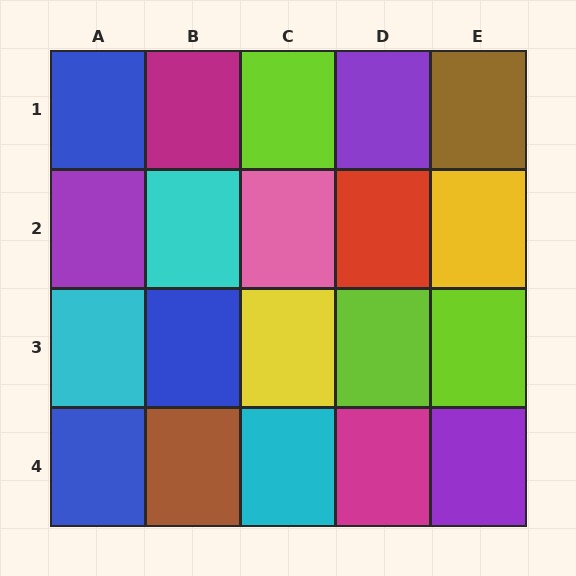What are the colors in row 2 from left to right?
Purple, cyan, pink, red, yellow.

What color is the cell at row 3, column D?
Lime.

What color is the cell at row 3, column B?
Blue.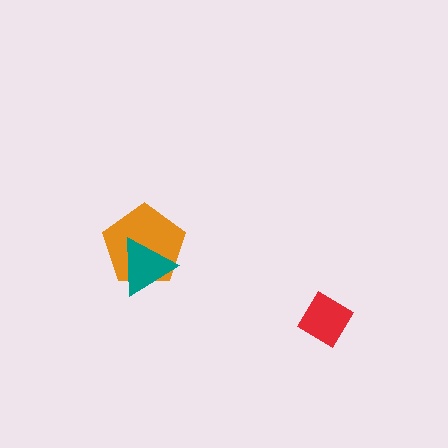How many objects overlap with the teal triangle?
1 object overlaps with the teal triangle.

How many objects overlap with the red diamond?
0 objects overlap with the red diamond.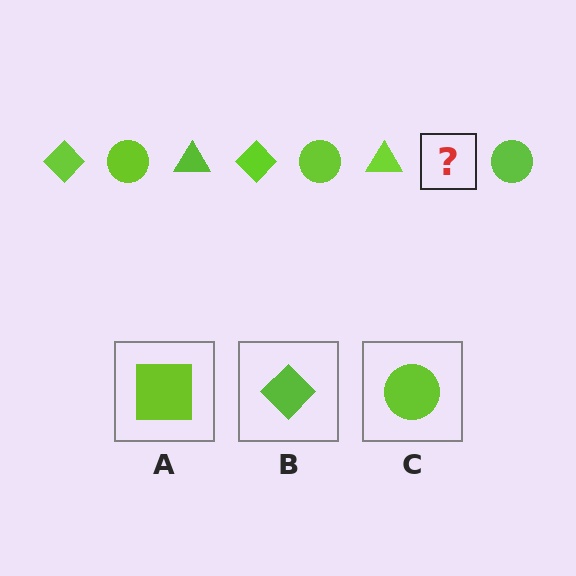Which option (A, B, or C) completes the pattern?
B.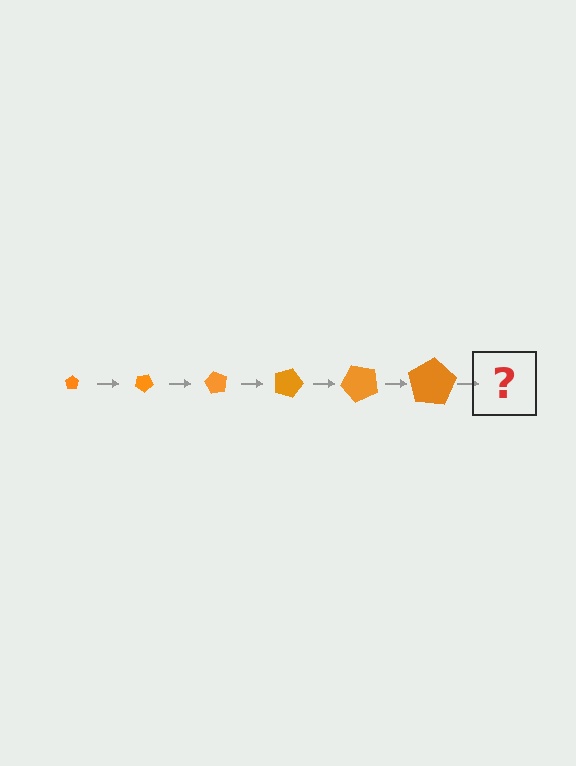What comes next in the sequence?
The next element should be a pentagon, larger than the previous one and rotated 180 degrees from the start.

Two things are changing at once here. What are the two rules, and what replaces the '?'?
The two rules are that the pentagon grows larger each step and it rotates 30 degrees each step. The '?' should be a pentagon, larger than the previous one and rotated 180 degrees from the start.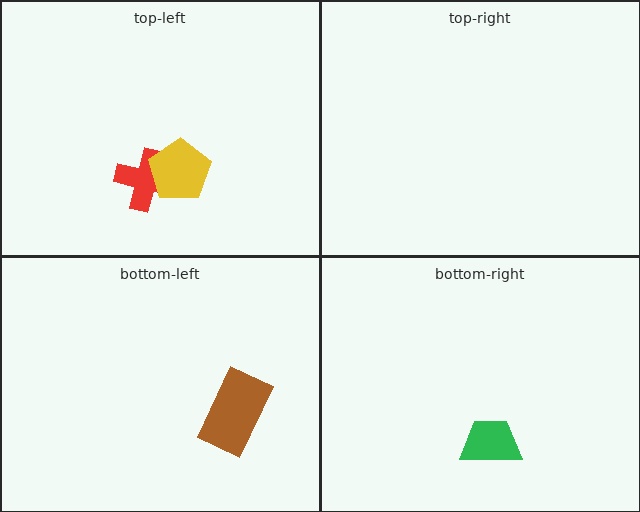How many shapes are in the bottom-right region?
1.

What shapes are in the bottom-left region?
The brown rectangle.